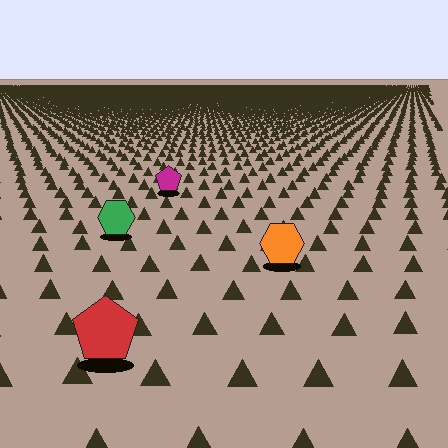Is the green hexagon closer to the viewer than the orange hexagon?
No. The orange hexagon is closer — you can tell from the texture gradient: the ground texture is coarser near it.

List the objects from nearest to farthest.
From nearest to farthest: the red pentagon, the orange hexagon, the green hexagon, the magenta pentagon.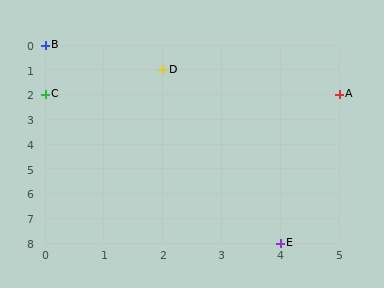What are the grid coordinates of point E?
Point E is at grid coordinates (4, 8).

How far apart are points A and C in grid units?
Points A and C are 5 columns apart.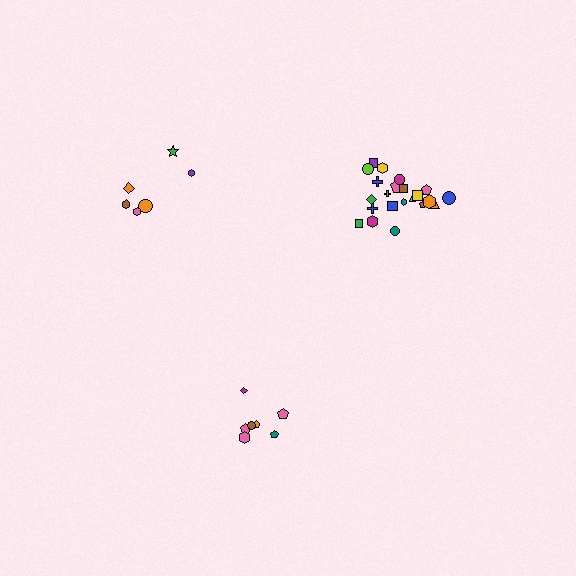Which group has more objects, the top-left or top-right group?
The top-right group.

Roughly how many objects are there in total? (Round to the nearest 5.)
Roughly 35 objects in total.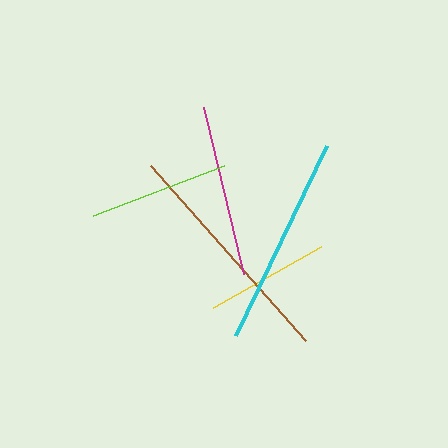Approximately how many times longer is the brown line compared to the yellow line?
The brown line is approximately 1.9 times the length of the yellow line.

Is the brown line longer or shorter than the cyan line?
The brown line is longer than the cyan line.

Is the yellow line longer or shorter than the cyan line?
The cyan line is longer than the yellow line.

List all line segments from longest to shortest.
From longest to shortest: brown, cyan, magenta, lime, yellow.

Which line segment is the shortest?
The yellow line is the shortest at approximately 124 pixels.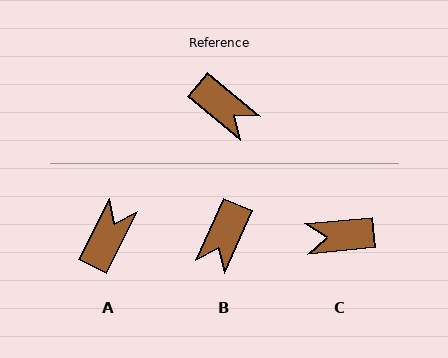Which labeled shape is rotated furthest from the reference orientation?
C, about 135 degrees away.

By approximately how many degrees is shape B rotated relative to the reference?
Approximately 75 degrees clockwise.